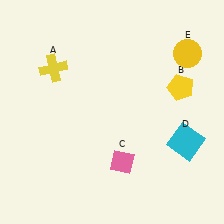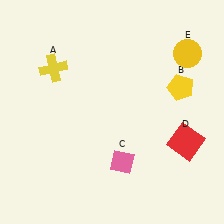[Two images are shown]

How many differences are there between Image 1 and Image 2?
There is 1 difference between the two images.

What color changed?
The square (D) changed from cyan in Image 1 to red in Image 2.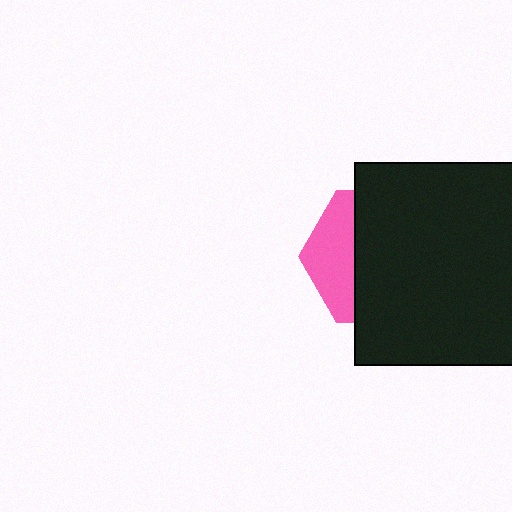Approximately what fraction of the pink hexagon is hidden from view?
Roughly 69% of the pink hexagon is hidden behind the black square.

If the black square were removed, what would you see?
You would see the complete pink hexagon.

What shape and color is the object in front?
The object in front is a black square.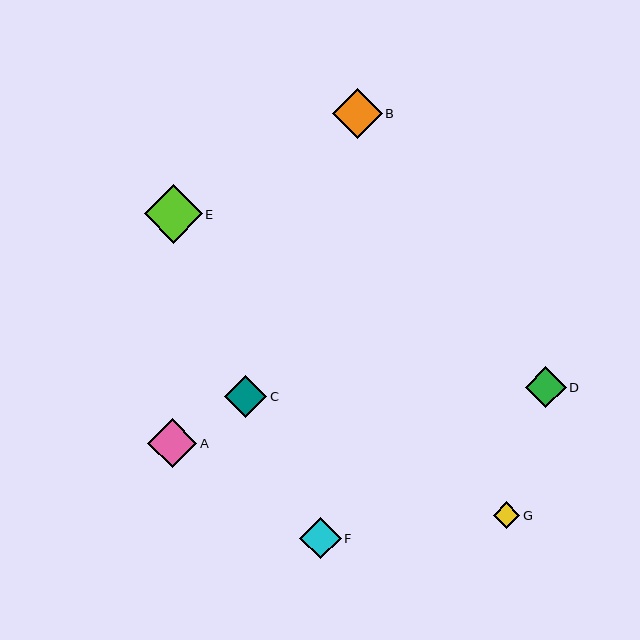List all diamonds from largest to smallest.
From largest to smallest: E, B, A, C, F, D, G.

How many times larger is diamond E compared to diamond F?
Diamond E is approximately 1.4 times the size of diamond F.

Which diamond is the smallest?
Diamond G is the smallest with a size of approximately 26 pixels.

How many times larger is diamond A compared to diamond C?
Diamond A is approximately 1.2 times the size of diamond C.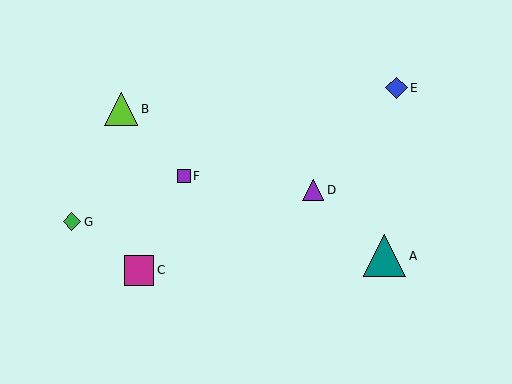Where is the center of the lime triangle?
The center of the lime triangle is at (121, 109).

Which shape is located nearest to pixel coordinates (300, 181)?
The purple triangle (labeled D) at (313, 190) is nearest to that location.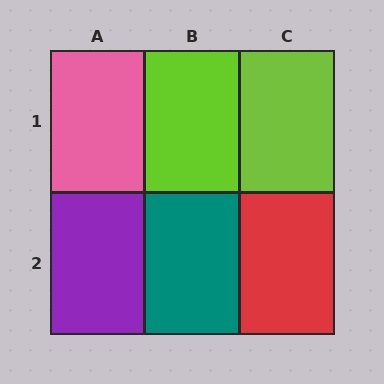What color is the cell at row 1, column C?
Lime.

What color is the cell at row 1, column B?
Lime.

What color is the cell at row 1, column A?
Pink.